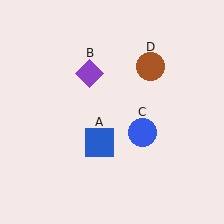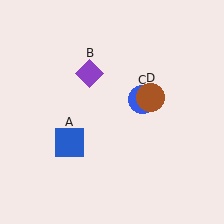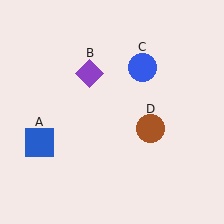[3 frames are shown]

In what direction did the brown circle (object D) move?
The brown circle (object D) moved down.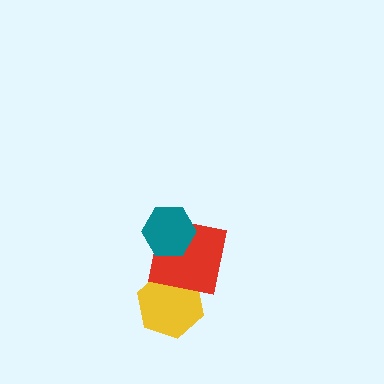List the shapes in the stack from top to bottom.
From top to bottom: the teal hexagon, the red square, the yellow hexagon.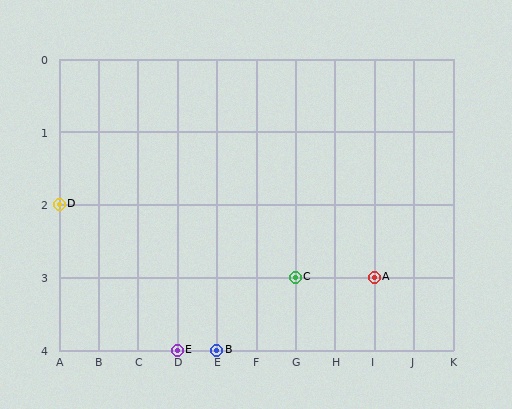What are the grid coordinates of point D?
Point D is at grid coordinates (A, 2).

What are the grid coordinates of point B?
Point B is at grid coordinates (E, 4).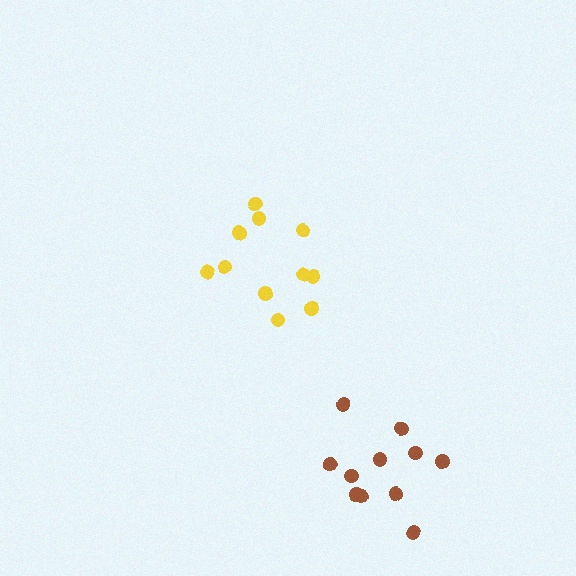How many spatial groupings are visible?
There are 2 spatial groupings.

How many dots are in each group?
Group 1: 11 dots, Group 2: 11 dots (22 total).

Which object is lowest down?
The brown cluster is bottommost.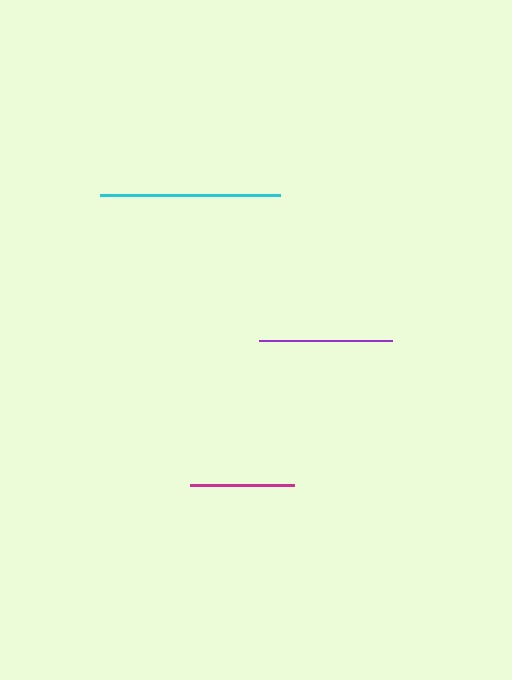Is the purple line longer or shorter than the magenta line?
The purple line is longer than the magenta line.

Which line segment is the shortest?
The magenta line is the shortest at approximately 104 pixels.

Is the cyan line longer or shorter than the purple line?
The cyan line is longer than the purple line.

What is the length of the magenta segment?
The magenta segment is approximately 104 pixels long.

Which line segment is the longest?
The cyan line is the longest at approximately 181 pixels.